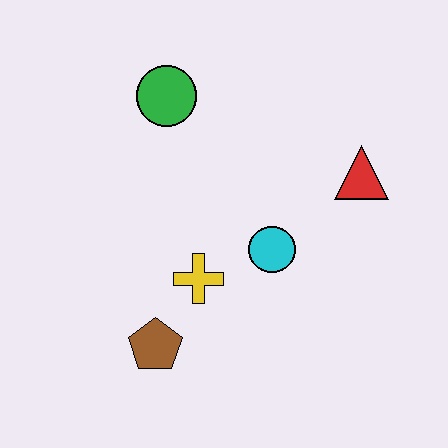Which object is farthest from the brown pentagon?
The red triangle is farthest from the brown pentagon.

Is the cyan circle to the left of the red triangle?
Yes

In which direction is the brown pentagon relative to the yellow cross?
The brown pentagon is below the yellow cross.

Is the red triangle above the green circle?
No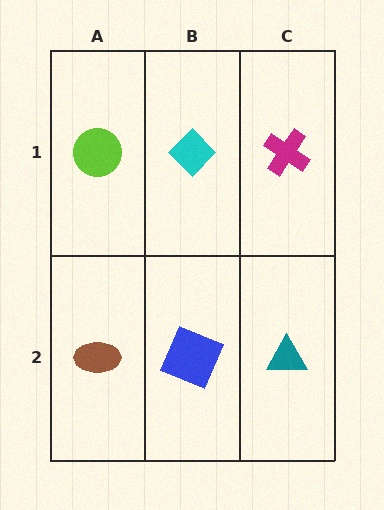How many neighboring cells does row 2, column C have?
2.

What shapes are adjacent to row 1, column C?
A teal triangle (row 2, column C), a cyan diamond (row 1, column B).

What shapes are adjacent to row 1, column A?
A brown ellipse (row 2, column A), a cyan diamond (row 1, column B).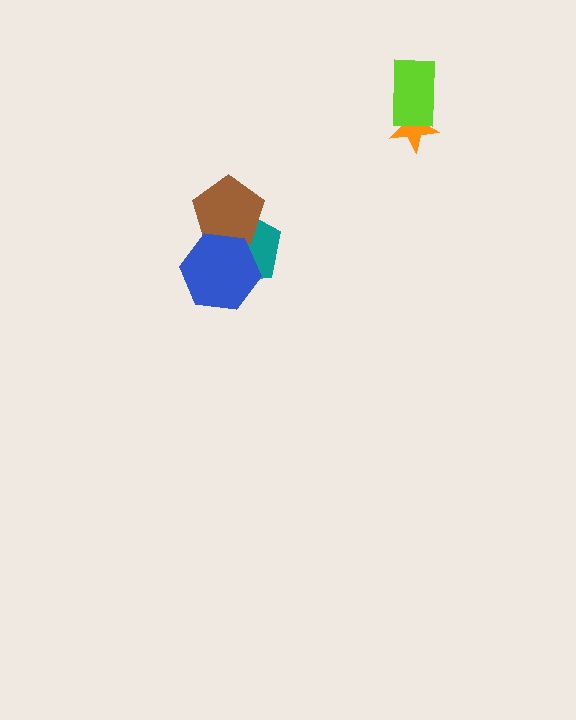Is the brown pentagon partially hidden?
Yes, it is partially covered by another shape.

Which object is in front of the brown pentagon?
The blue hexagon is in front of the brown pentagon.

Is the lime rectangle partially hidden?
No, no other shape covers it.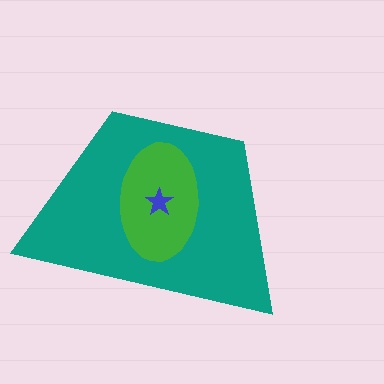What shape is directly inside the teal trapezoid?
The green ellipse.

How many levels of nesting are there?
3.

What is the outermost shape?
The teal trapezoid.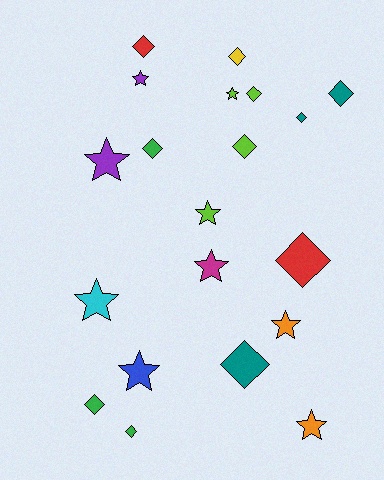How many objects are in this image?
There are 20 objects.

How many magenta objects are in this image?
There is 1 magenta object.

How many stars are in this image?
There are 9 stars.